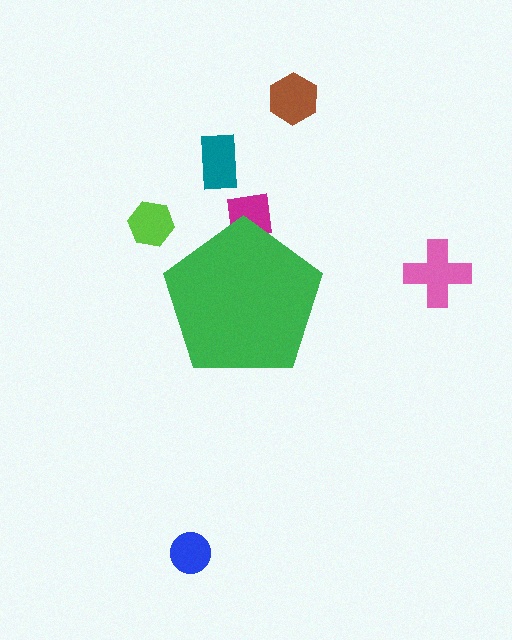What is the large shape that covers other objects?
A green pentagon.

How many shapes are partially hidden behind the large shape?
1 shape is partially hidden.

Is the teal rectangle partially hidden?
No, the teal rectangle is fully visible.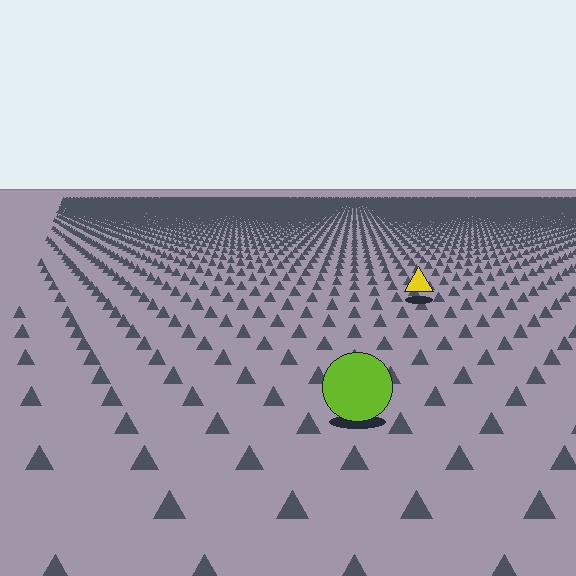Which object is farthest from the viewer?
The yellow triangle is farthest from the viewer. It appears smaller and the ground texture around it is denser.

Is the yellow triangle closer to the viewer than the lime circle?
No. The lime circle is closer — you can tell from the texture gradient: the ground texture is coarser near it.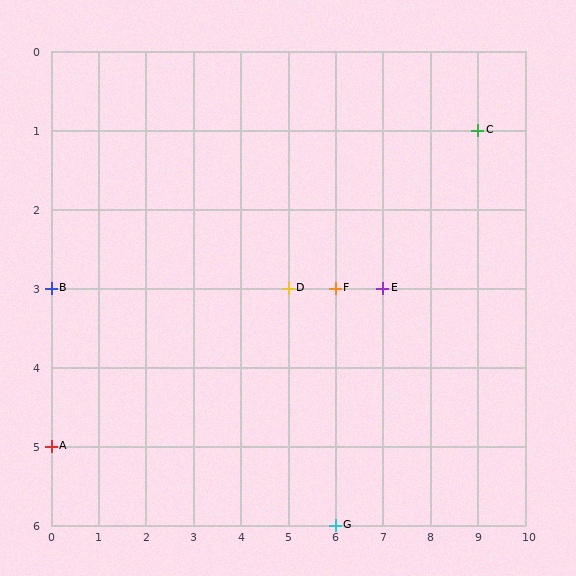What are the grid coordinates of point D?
Point D is at grid coordinates (5, 3).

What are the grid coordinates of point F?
Point F is at grid coordinates (6, 3).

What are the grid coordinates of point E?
Point E is at grid coordinates (7, 3).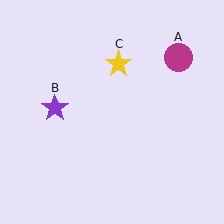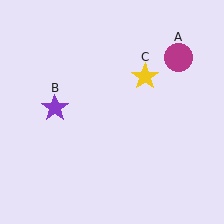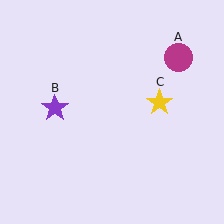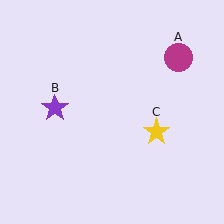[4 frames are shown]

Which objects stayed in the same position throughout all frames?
Magenta circle (object A) and purple star (object B) remained stationary.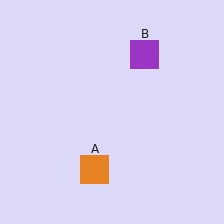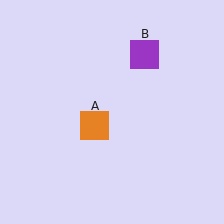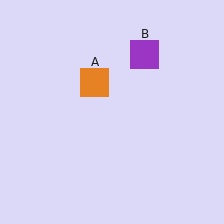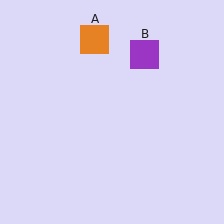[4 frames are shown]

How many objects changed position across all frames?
1 object changed position: orange square (object A).